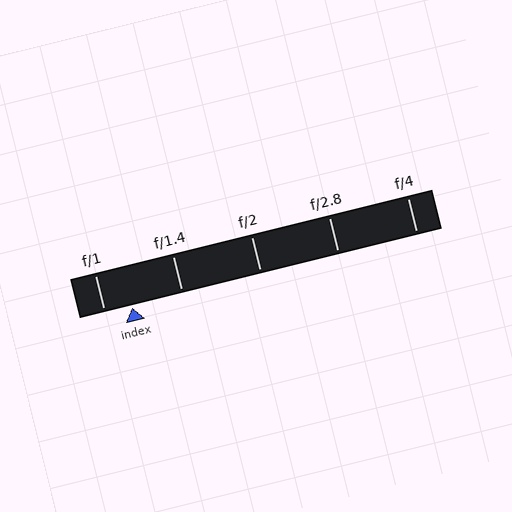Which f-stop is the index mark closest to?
The index mark is closest to f/1.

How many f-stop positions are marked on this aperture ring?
There are 5 f-stop positions marked.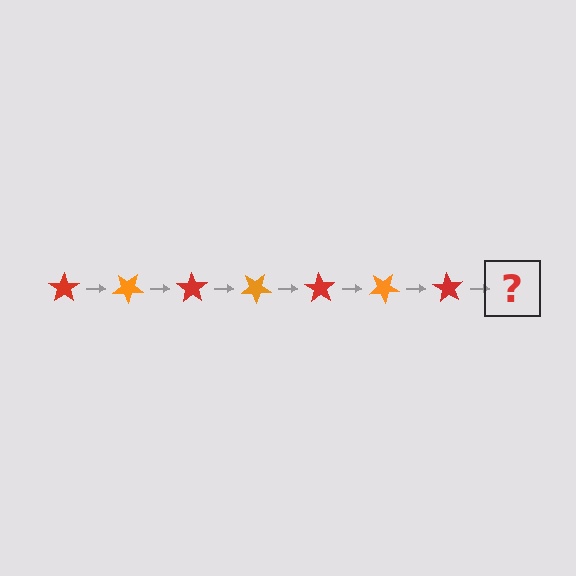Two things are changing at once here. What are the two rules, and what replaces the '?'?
The two rules are that it rotates 35 degrees each step and the color cycles through red and orange. The '?' should be an orange star, rotated 245 degrees from the start.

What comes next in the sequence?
The next element should be an orange star, rotated 245 degrees from the start.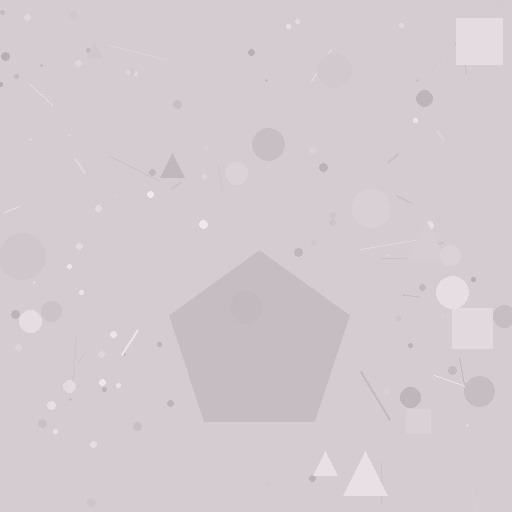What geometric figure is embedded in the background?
A pentagon is embedded in the background.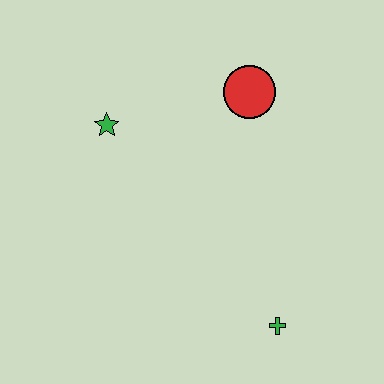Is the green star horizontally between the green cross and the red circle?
No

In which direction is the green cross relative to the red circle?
The green cross is below the red circle.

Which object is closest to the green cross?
The red circle is closest to the green cross.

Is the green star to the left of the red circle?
Yes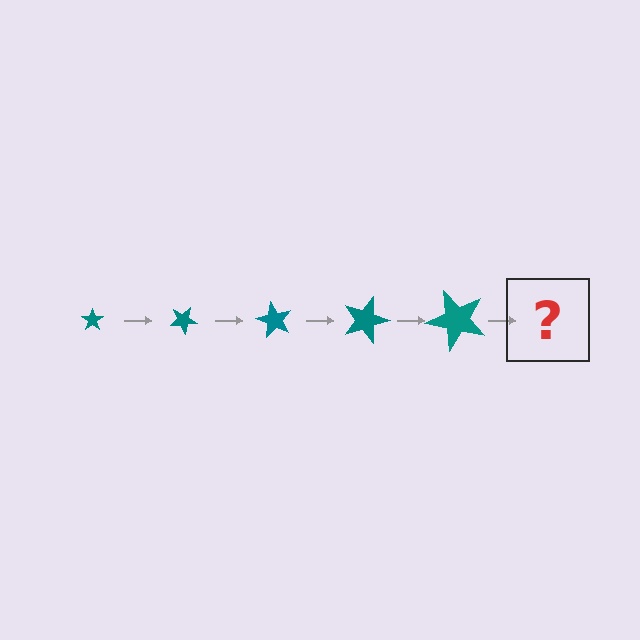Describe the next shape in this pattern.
It should be a star, larger than the previous one and rotated 150 degrees from the start.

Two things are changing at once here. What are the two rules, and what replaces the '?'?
The two rules are that the star grows larger each step and it rotates 30 degrees each step. The '?' should be a star, larger than the previous one and rotated 150 degrees from the start.